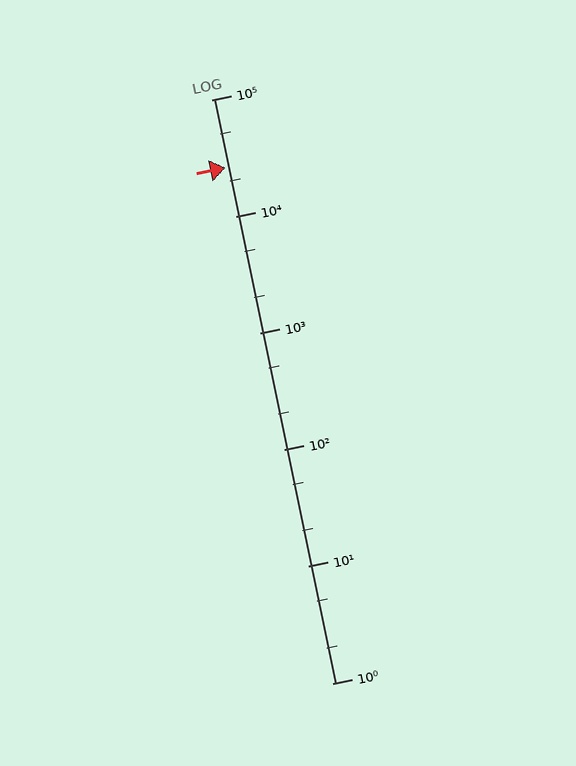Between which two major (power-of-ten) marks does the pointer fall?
The pointer is between 10000 and 100000.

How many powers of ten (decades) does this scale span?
The scale spans 5 decades, from 1 to 100000.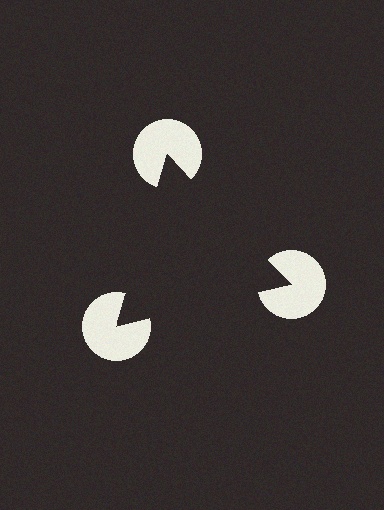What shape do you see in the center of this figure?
An illusory triangle — its edges are inferred from the aligned wedge cuts in the pac-man discs, not physically drawn.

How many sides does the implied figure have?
3 sides.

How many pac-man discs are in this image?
There are 3 — one at each vertex of the illusory triangle.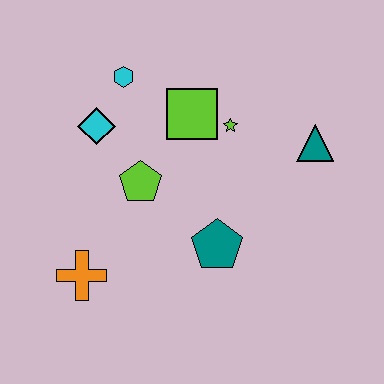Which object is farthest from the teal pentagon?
The cyan hexagon is farthest from the teal pentagon.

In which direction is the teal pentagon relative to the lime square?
The teal pentagon is below the lime square.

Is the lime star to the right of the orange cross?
Yes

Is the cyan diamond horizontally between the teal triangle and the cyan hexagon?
No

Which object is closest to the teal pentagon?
The lime pentagon is closest to the teal pentagon.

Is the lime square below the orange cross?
No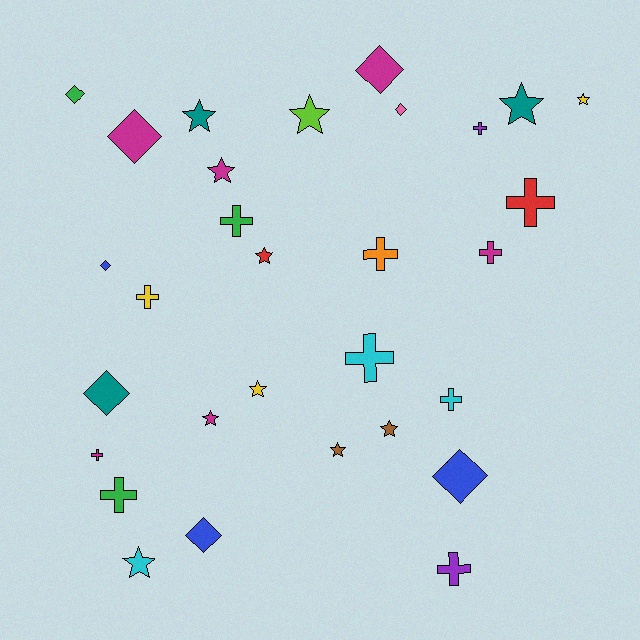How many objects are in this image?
There are 30 objects.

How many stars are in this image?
There are 11 stars.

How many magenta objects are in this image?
There are 6 magenta objects.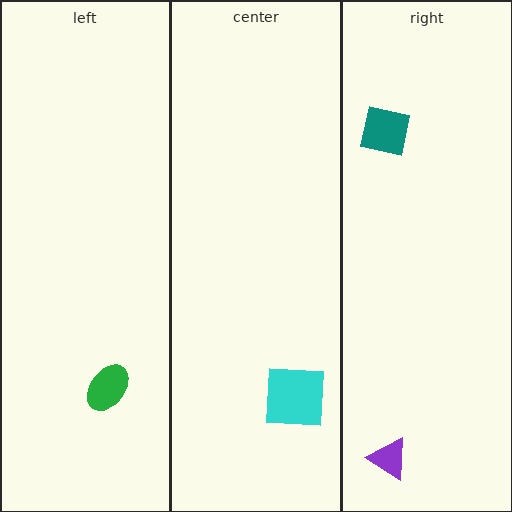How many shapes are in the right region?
2.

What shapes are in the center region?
The cyan square.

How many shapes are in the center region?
1.